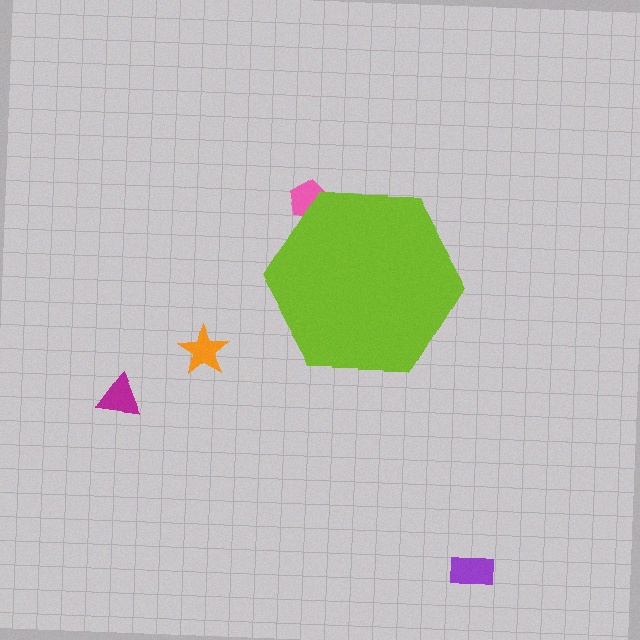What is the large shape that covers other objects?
A lime hexagon.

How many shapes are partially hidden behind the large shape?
1 shape is partially hidden.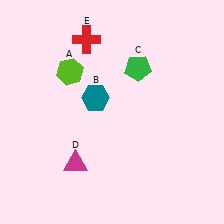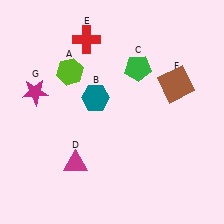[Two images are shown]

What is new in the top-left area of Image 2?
A magenta star (G) was added in the top-left area of Image 2.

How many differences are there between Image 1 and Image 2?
There are 2 differences between the two images.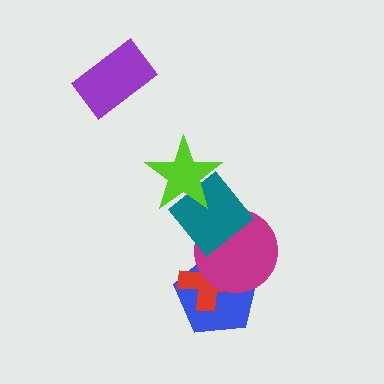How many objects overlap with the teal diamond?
2 objects overlap with the teal diamond.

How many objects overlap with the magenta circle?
3 objects overlap with the magenta circle.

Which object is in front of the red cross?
The magenta circle is in front of the red cross.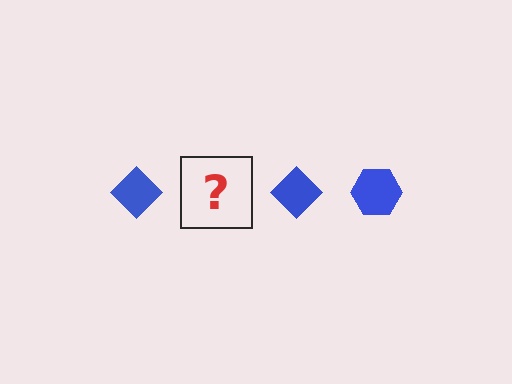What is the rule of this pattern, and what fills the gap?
The rule is that the pattern cycles through diamond, hexagon shapes in blue. The gap should be filled with a blue hexagon.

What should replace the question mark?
The question mark should be replaced with a blue hexagon.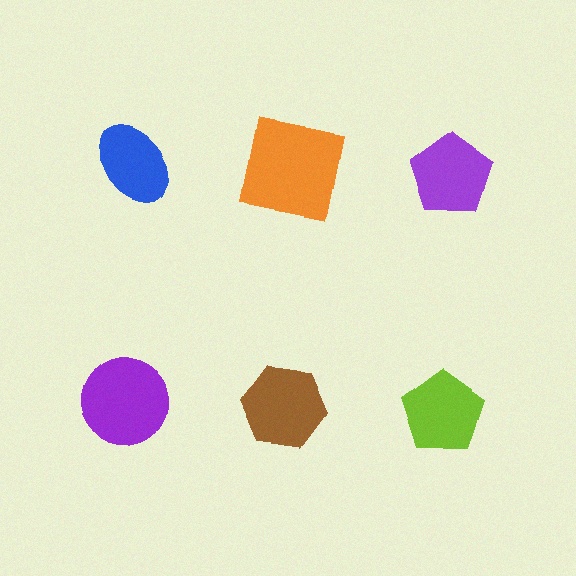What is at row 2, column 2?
A brown hexagon.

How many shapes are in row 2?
3 shapes.